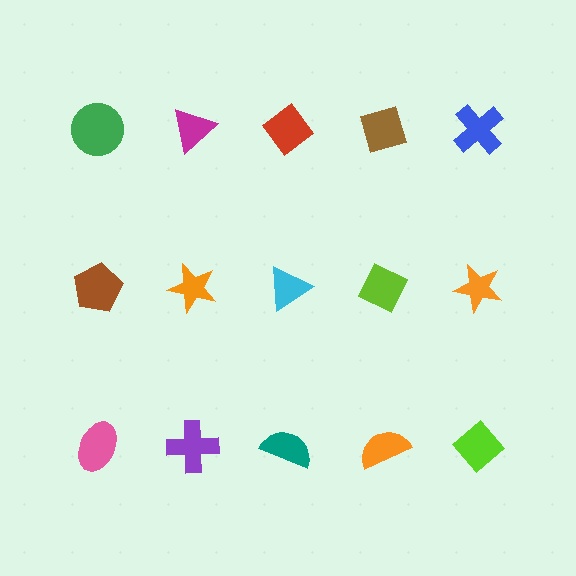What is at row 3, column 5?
A lime diamond.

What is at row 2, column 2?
An orange star.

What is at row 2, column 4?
A lime diamond.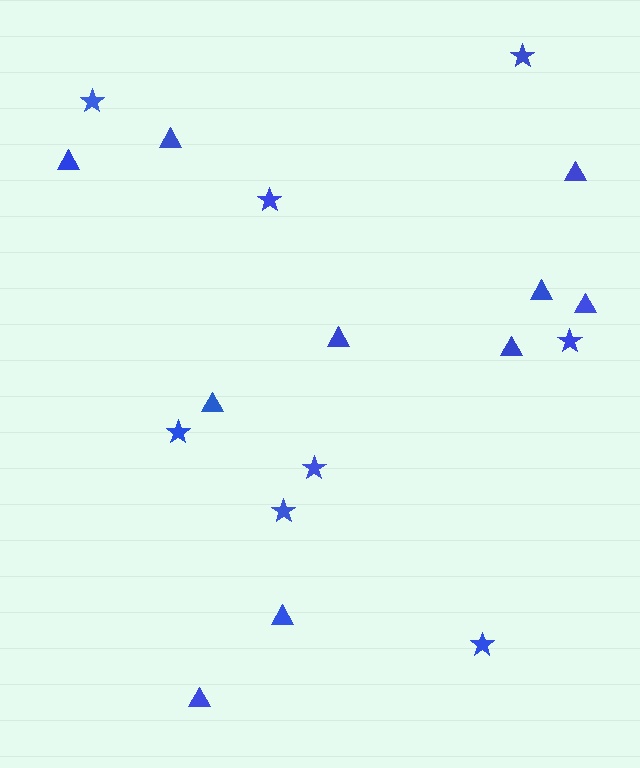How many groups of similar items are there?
There are 2 groups: one group of stars (8) and one group of triangles (10).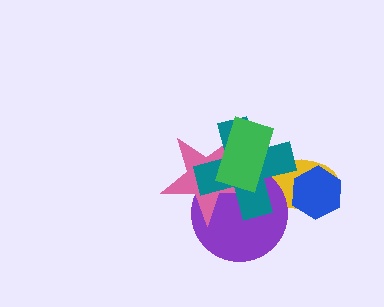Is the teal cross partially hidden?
Yes, it is partially covered by another shape.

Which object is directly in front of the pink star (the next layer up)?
The teal cross is directly in front of the pink star.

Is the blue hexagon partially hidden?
No, no other shape covers it.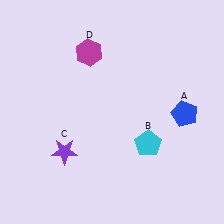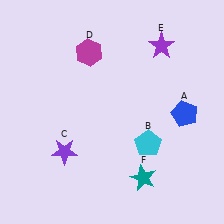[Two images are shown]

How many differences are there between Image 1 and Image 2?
There are 2 differences between the two images.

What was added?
A purple star (E), a teal star (F) were added in Image 2.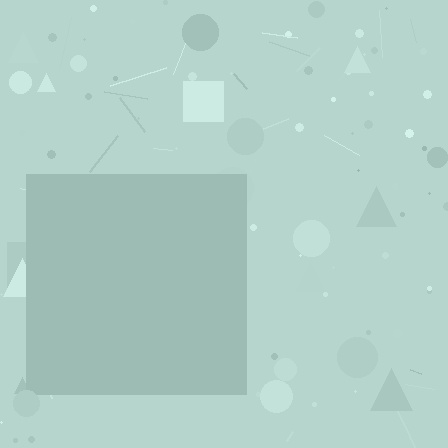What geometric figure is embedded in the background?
A square is embedded in the background.